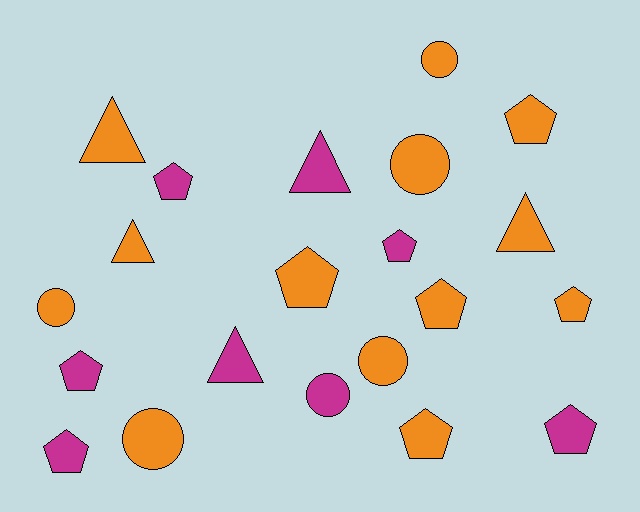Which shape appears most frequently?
Pentagon, with 10 objects.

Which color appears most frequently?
Orange, with 13 objects.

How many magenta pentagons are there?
There are 5 magenta pentagons.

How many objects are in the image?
There are 21 objects.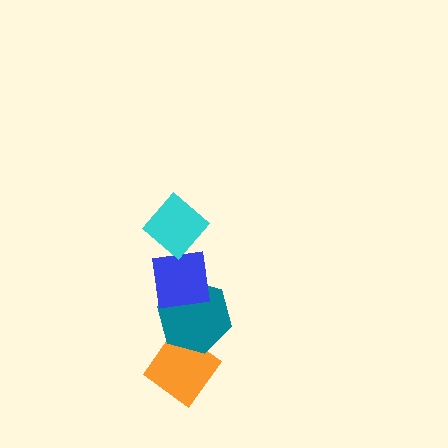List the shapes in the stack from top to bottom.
From top to bottom: the cyan diamond, the blue square, the teal hexagon, the orange diamond.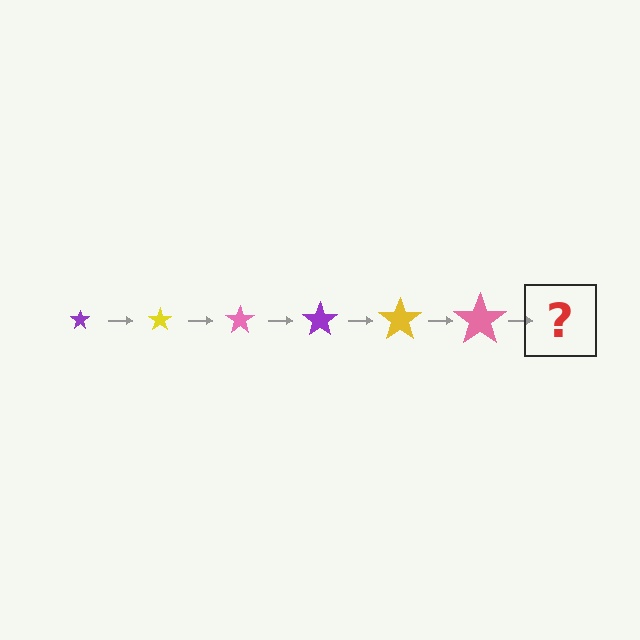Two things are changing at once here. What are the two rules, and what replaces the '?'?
The two rules are that the star grows larger each step and the color cycles through purple, yellow, and pink. The '?' should be a purple star, larger than the previous one.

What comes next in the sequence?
The next element should be a purple star, larger than the previous one.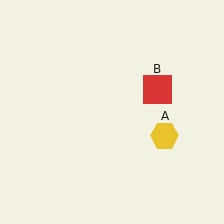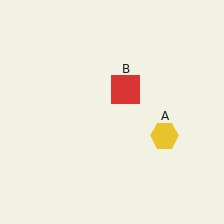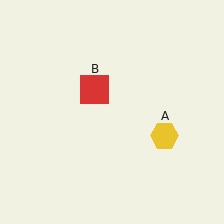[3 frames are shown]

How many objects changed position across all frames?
1 object changed position: red square (object B).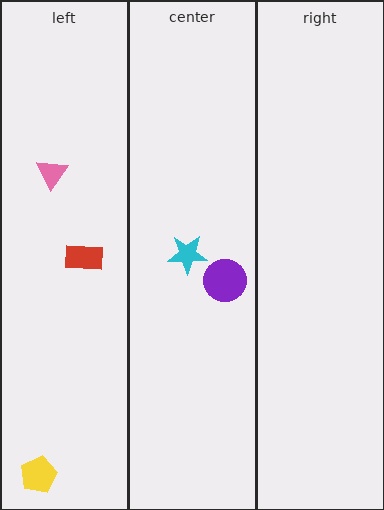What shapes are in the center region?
The cyan star, the purple circle.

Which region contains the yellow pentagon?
The left region.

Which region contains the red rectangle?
The left region.